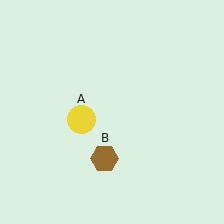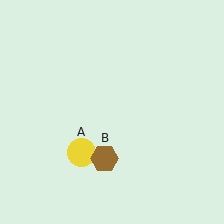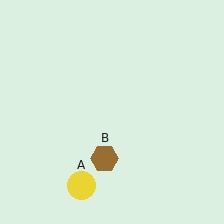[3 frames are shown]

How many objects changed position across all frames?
1 object changed position: yellow circle (object A).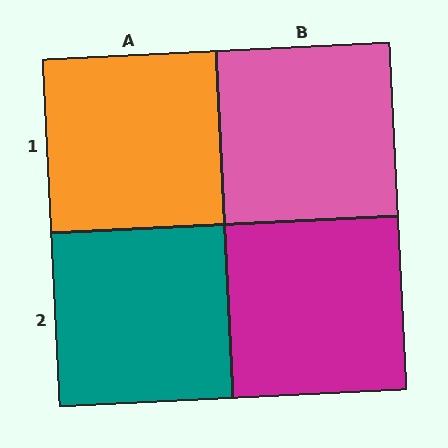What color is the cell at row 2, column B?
Magenta.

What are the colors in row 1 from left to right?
Orange, pink.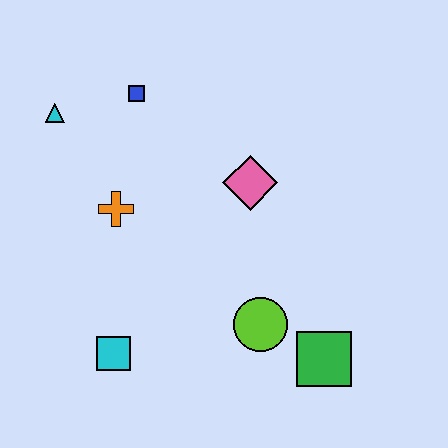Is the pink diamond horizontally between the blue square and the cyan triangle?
No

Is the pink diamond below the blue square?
Yes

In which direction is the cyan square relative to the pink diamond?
The cyan square is below the pink diamond.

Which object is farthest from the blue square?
The green square is farthest from the blue square.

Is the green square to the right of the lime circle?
Yes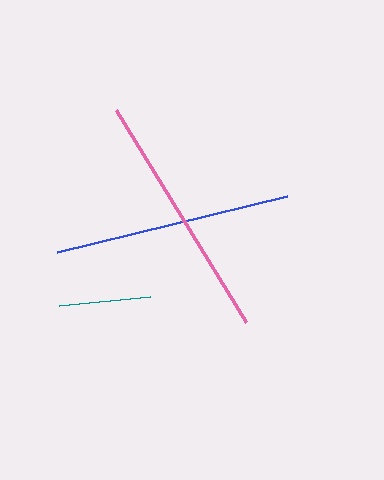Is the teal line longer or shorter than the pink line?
The pink line is longer than the teal line.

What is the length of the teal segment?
The teal segment is approximately 91 pixels long.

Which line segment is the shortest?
The teal line is the shortest at approximately 91 pixels.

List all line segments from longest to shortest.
From longest to shortest: pink, blue, teal.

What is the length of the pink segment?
The pink segment is approximately 249 pixels long.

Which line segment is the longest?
The pink line is the longest at approximately 249 pixels.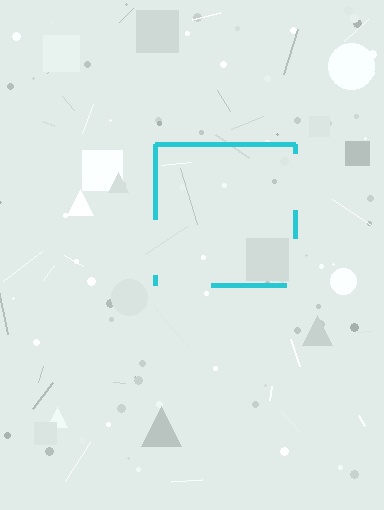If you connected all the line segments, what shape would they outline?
They would outline a square.